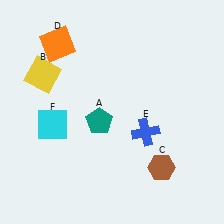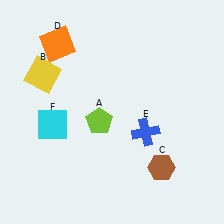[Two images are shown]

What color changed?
The pentagon (A) changed from teal in Image 1 to lime in Image 2.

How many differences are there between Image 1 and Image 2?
There is 1 difference between the two images.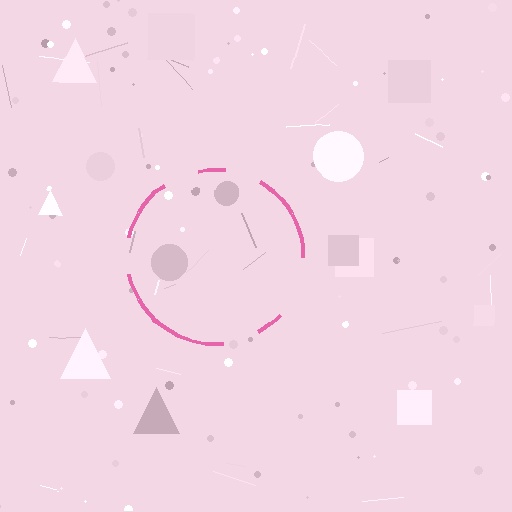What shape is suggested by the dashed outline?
The dashed outline suggests a circle.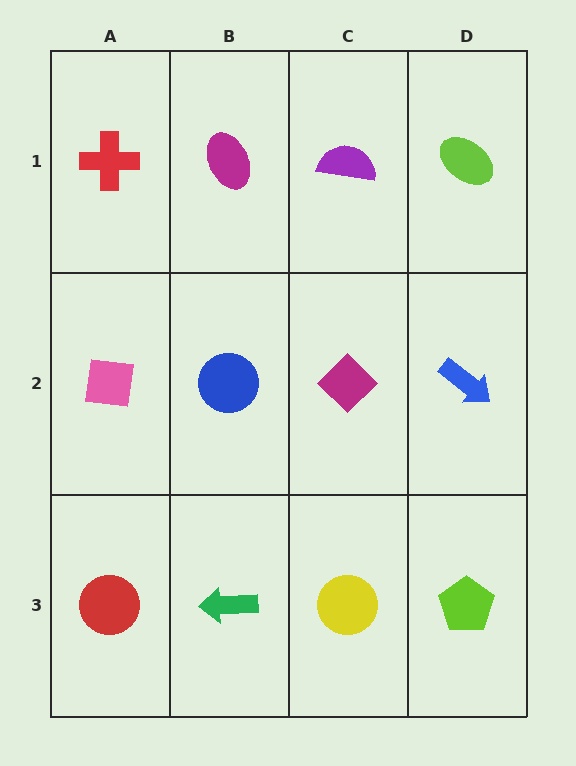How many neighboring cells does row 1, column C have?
3.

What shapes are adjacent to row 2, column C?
A purple semicircle (row 1, column C), a yellow circle (row 3, column C), a blue circle (row 2, column B), a blue arrow (row 2, column D).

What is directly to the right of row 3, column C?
A lime pentagon.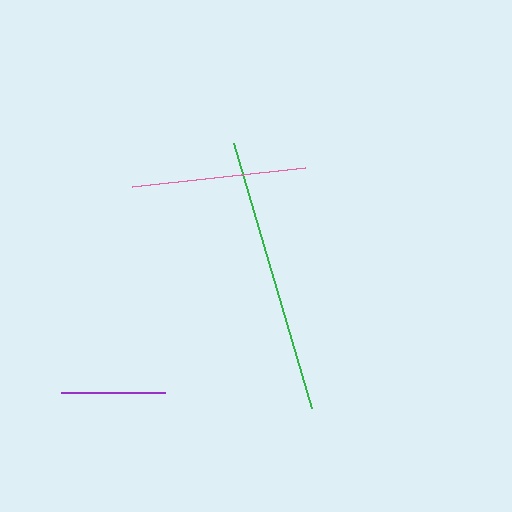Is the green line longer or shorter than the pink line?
The green line is longer than the pink line.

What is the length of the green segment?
The green segment is approximately 275 pixels long.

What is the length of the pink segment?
The pink segment is approximately 175 pixels long.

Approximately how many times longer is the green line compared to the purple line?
The green line is approximately 2.6 times the length of the purple line.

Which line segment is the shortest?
The purple line is the shortest at approximately 105 pixels.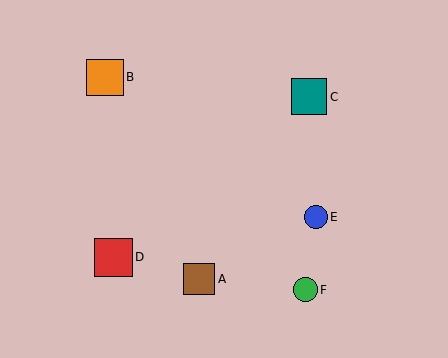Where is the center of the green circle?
The center of the green circle is at (305, 290).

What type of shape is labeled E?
Shape E is a blue circle.